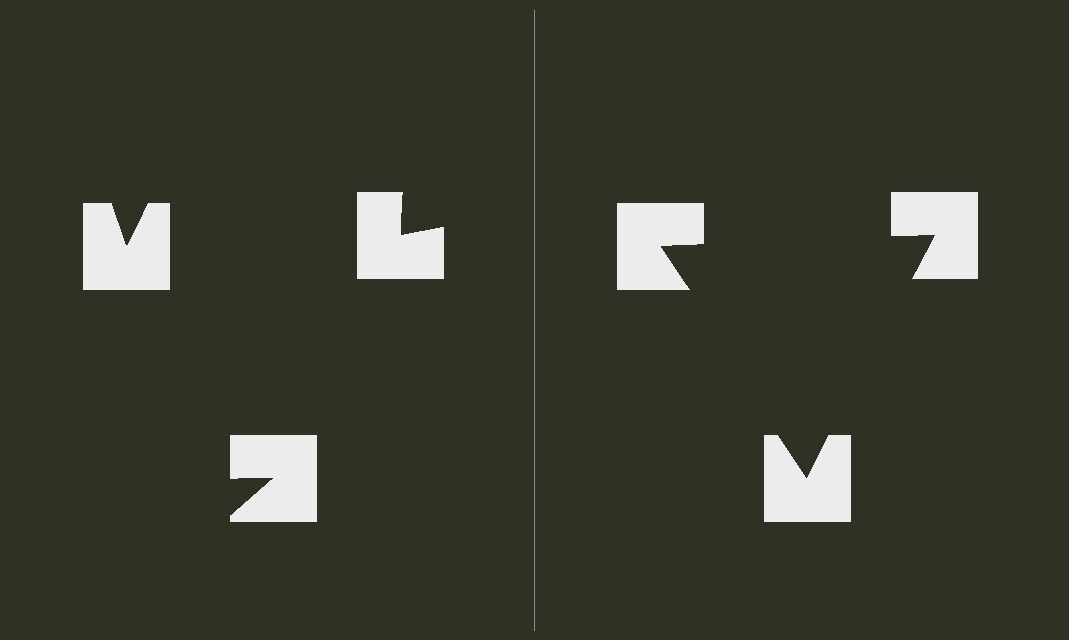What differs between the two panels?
The notched squares are positioned identically on both sides; only the wedge orientations differ. On the right they align to a triangle; on the left they are misaligned.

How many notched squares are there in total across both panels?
6 — 3 on each side.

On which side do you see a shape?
An illusory triangle appears on the right side. On the left side the wedge cuts are rotated, so no coherent shape forms.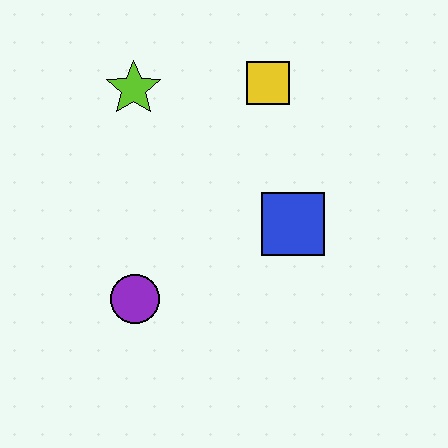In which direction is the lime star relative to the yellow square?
The lime star is to the left of the yellow square.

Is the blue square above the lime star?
No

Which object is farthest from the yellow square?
The purple circle is farthest from the yellow square.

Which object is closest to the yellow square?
The lime star is closest to the yellow square.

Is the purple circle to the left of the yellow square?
Yes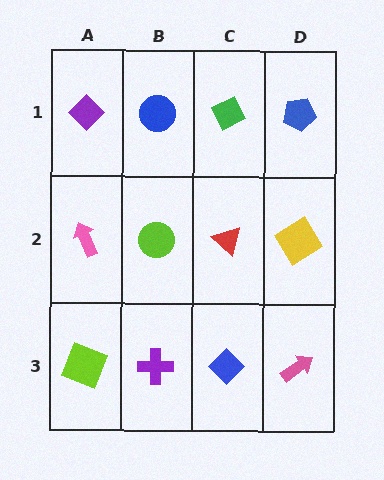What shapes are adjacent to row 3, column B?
A lime circle (row 2, column B), a lime square (row 3, column A), a blue diamond (row 3, column C).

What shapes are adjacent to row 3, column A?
A pink arrow (row 2, column A), a purple cross (row 3, column B).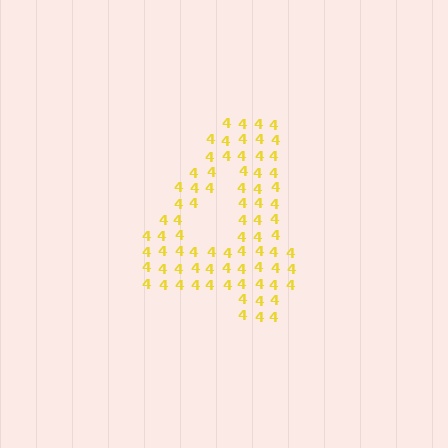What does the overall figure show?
The overall figure shows the digit 4.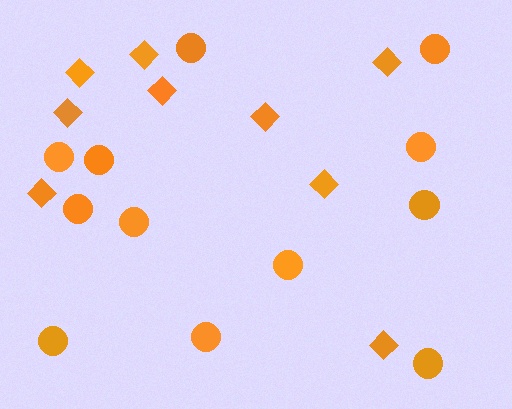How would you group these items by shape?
There are 2 groups: one group of diamonds (9) and one group of circles (12).